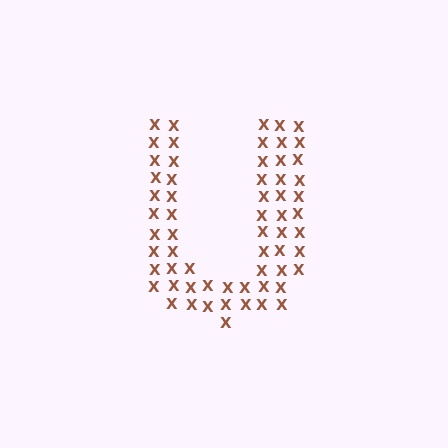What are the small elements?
The small elements are letter X's.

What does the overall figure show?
The overall figure shows the letter U.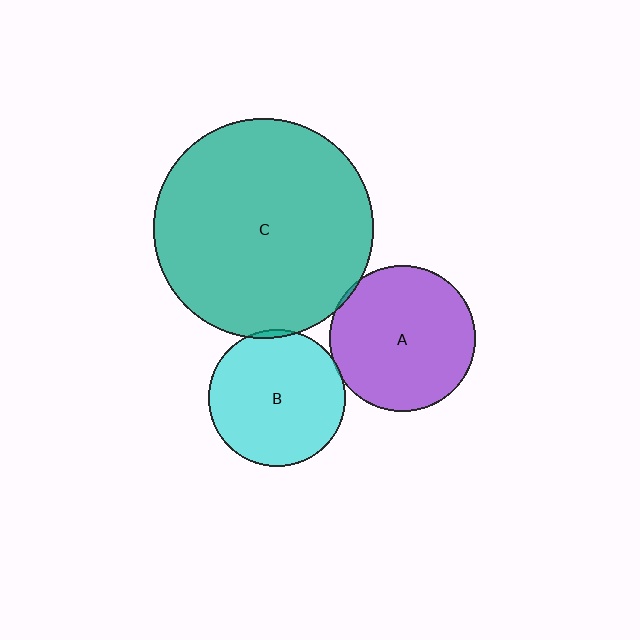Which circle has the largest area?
Circle C (teal).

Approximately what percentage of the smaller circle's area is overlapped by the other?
Approximately 5%.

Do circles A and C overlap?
Yes.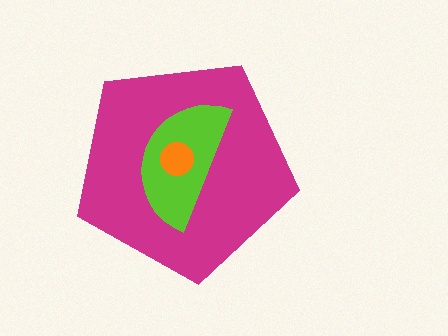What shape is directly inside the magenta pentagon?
The lime semicircle.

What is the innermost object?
The orange circle.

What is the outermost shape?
The magenta pentagon.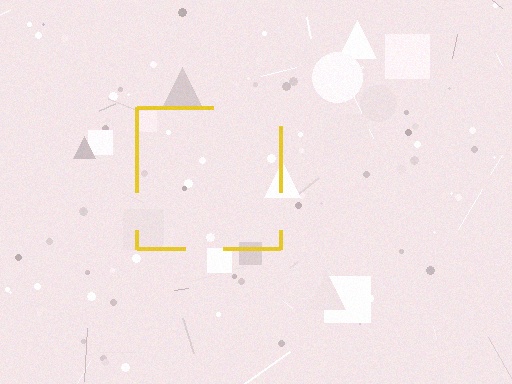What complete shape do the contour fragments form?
The contour fragments form a square.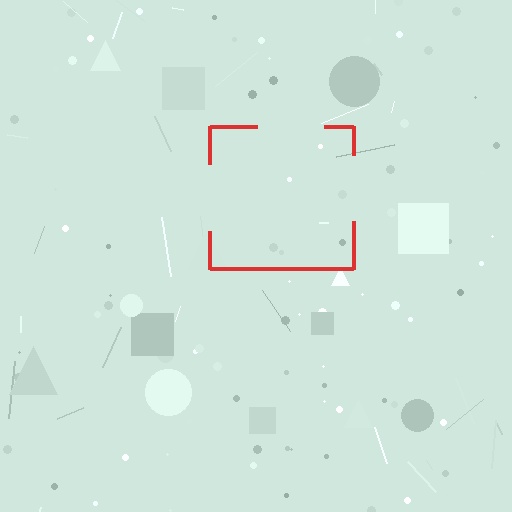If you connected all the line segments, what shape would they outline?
They would outline a square.